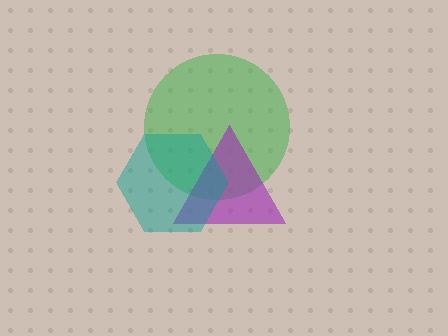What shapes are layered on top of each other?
The layered shapes are: a green circle, a purple triangle, a teal hexagon.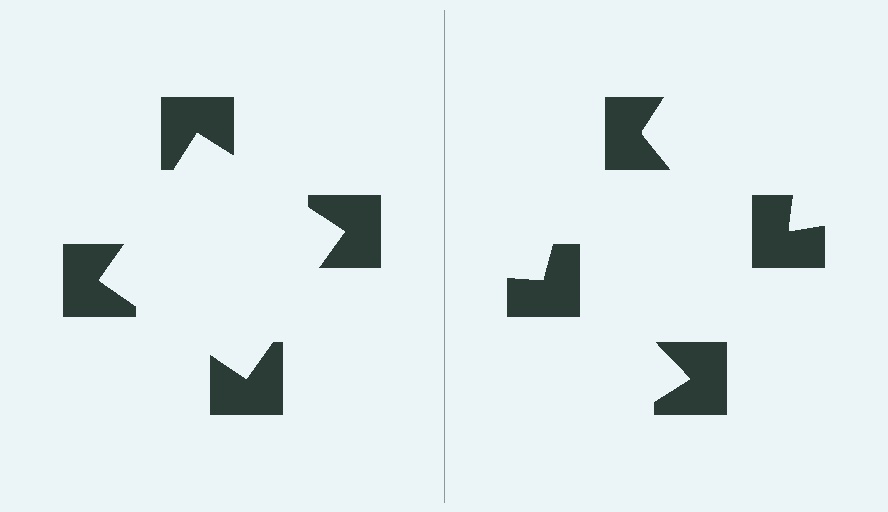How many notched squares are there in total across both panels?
8 — 4 on each side.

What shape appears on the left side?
An illusory square.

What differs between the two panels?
The notched squares are positioned identically on both sides; only the wedge orientations differ. On the left they align to a square; on the right they are misaligned.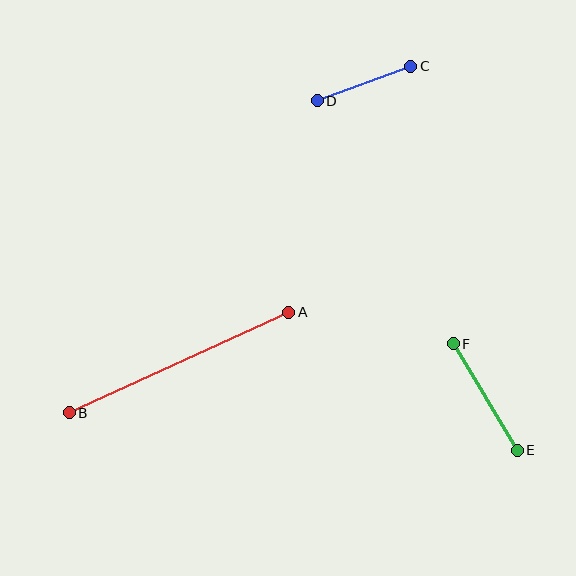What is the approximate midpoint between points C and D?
The midpoint is at approximately (364, 84) pixels.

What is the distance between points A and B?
The distance is approximately 241 pixels.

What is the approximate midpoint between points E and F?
The midpoint is at approximately (485, 397) pixels.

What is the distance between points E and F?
The distance is approximately 125 pixels.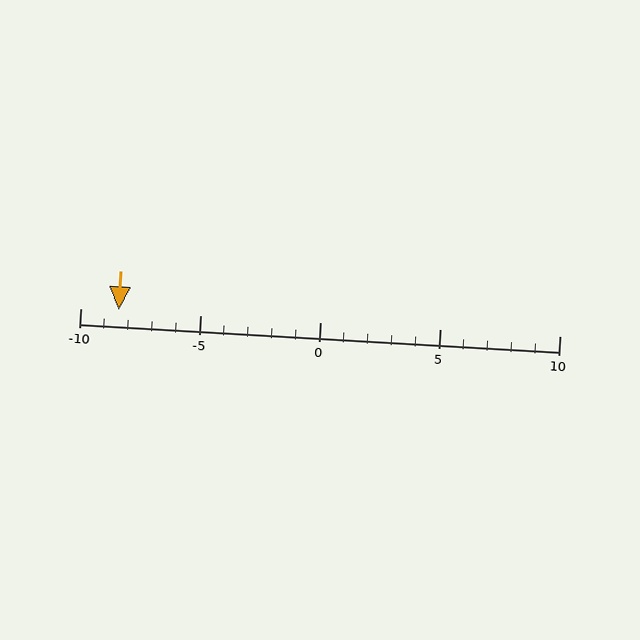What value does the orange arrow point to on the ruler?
The orange arrow points to approximately -8.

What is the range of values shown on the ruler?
The ruler shows values from -10 to 10.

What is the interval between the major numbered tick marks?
The major tick marks are spaced 5 units apart.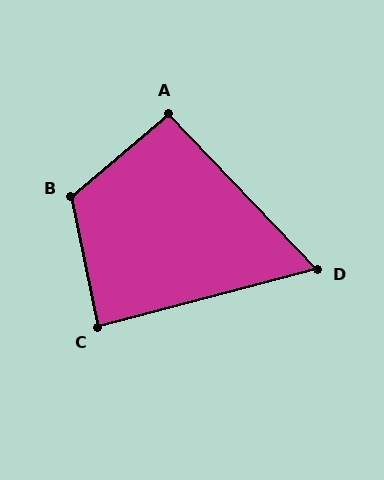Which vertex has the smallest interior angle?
D, at approximately 61 degrees.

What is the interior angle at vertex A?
Approximately 93 degrees (approximately right).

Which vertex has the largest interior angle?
B, at approximately 119 degrees.